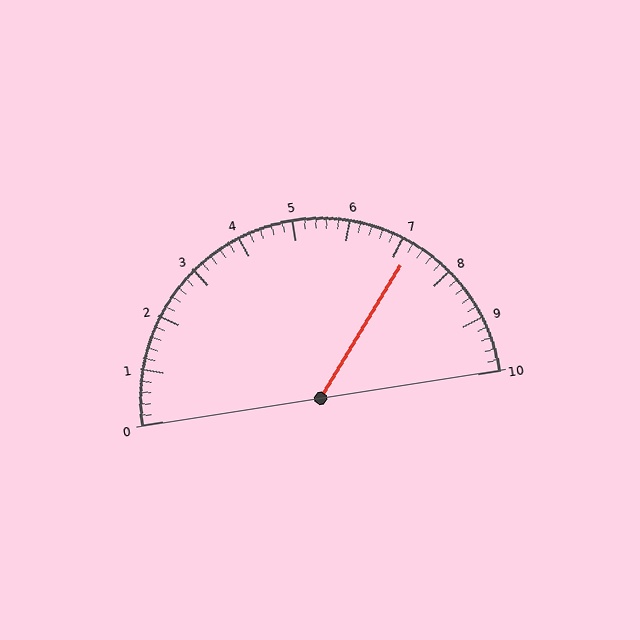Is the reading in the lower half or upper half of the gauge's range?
The reading is in the upper half of the range (0 to 10).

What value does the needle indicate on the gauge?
The needle indicates approximately 7.2.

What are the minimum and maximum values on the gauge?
The gauge ranges from 0 to 10.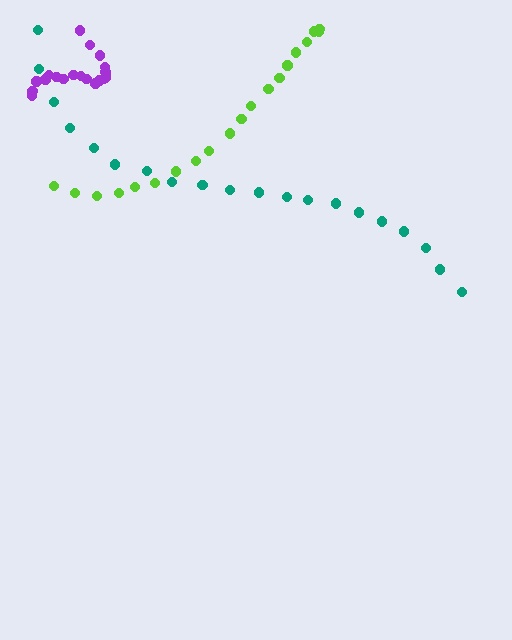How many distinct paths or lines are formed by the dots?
There are 3 distinct paths.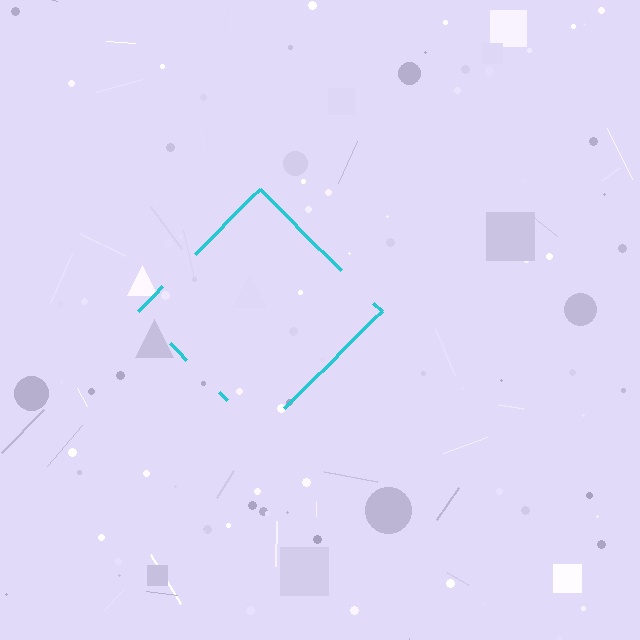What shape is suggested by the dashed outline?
The dashed outline suggests a diamond.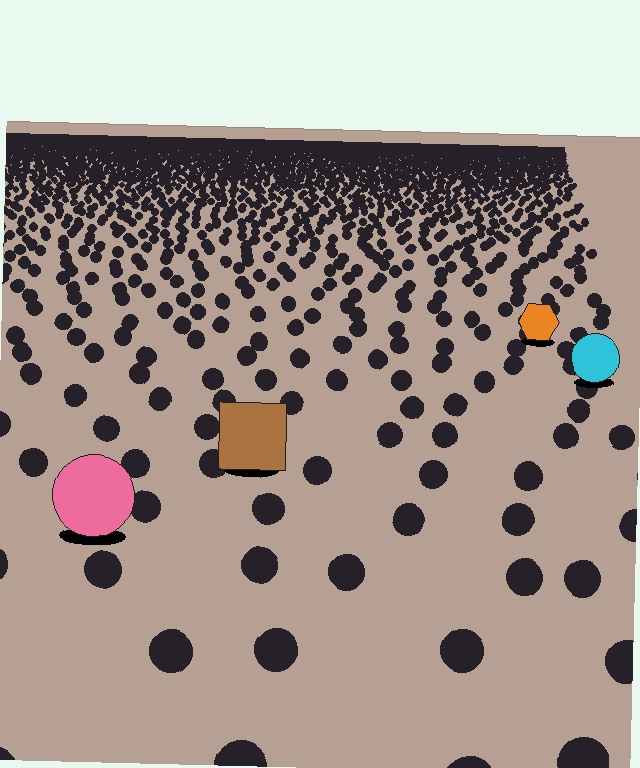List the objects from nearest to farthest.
From nearest to farthest: the pink circle, the brown square, the cyan circle, the orange hexagon.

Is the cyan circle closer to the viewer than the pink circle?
No. The pink circle is closer — you can tell from the texture gradient: the ground texture is coarser near it.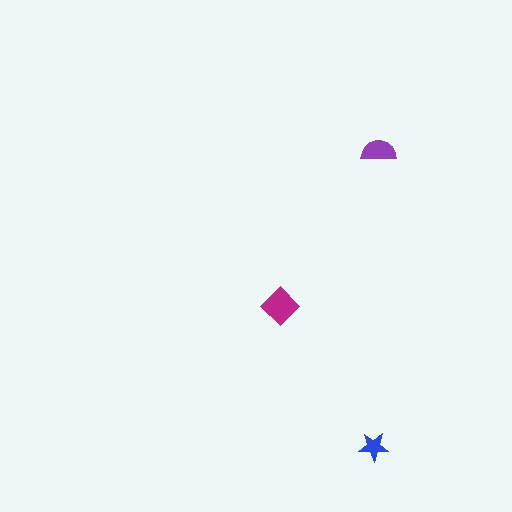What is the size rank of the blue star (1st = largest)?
3rd.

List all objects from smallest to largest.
The blue star, the purple semicircle, the magenta diamond.